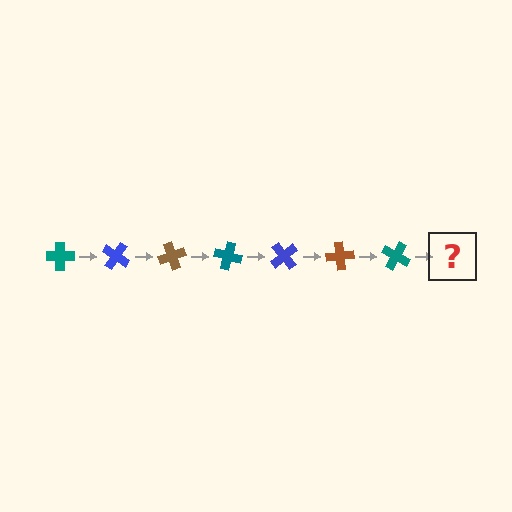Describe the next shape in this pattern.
It should be a blue cross, rotated 245 degrees from the start.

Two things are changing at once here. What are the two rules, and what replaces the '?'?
The two rules are that it rotates 35 degrees each step and the color cycles through teal, blue, and brown. The '?' should be a blue cross, rotated 245 degrees from the start.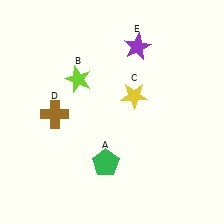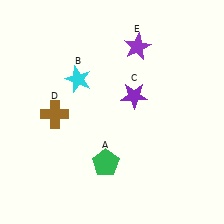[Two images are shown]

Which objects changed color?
B changed from lime to cyan. C changed from yellow to purple.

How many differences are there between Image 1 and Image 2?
There are 2 differences between the two images.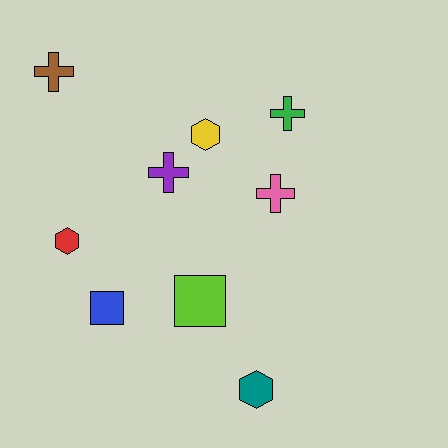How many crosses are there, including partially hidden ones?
There are 4 crosses.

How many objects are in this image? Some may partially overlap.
There are 9 objects.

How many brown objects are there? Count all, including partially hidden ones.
There is 1 brown object.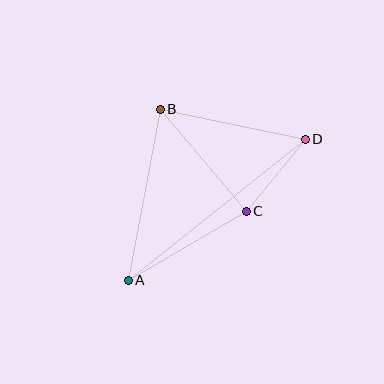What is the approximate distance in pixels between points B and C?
The distance between B and C is approximately 133 pixels.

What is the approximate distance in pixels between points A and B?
The distance between A and B is approximately 174 pixels.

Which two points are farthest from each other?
Points A and D are farthest from each other.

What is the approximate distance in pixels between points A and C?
The distance between A and C is approximately 137 pixels.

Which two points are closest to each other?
Points C and D are closest to each other.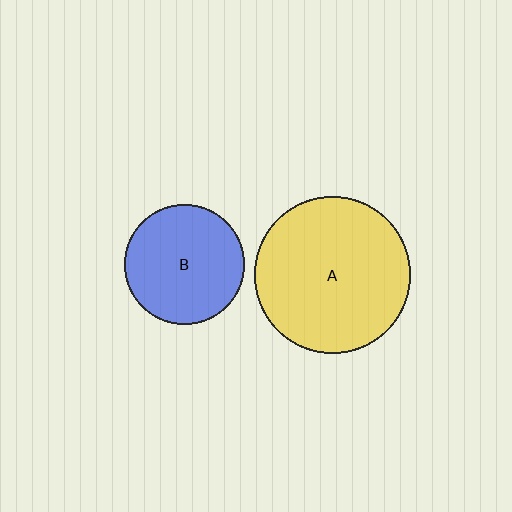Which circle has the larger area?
Circle A (yellow).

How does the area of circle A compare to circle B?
Approximately 1.7 times.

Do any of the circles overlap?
No, none of the circles overlap.